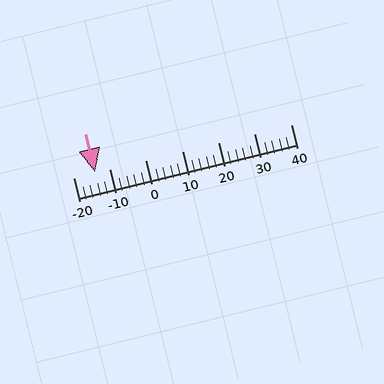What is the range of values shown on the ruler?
The ruler shows values from -20 to 40.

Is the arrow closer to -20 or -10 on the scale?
The arrow is closer to -10.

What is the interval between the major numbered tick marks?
The major tick marks are spaced 10 units apart.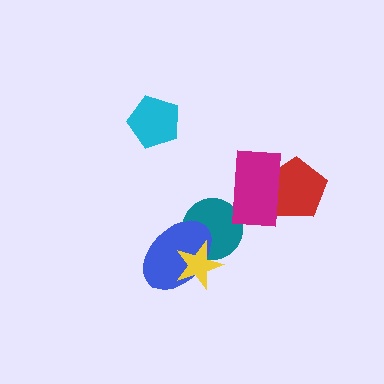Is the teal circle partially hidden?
Yes, it is partially covered by another shape.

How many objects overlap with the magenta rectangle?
1 object overlaps with the magenta rectangle.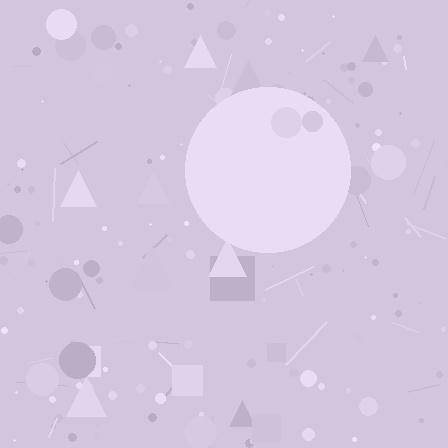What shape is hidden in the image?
A circle is hidden in the image.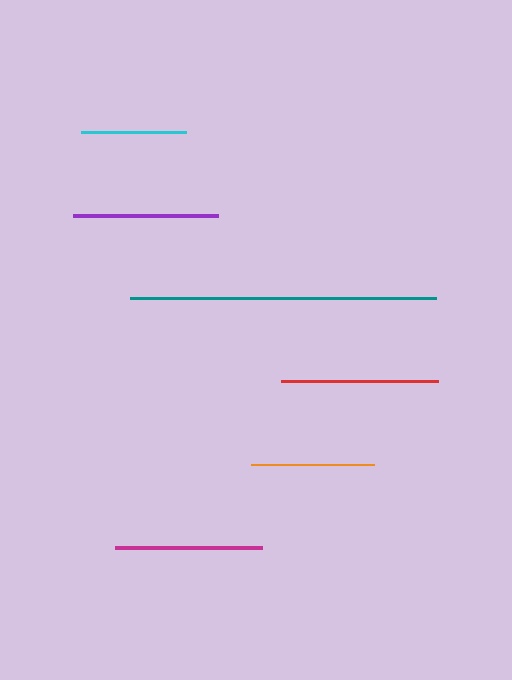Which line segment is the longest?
The teal line is the longest at approximately 306 pixels.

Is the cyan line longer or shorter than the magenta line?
The magenta line is longer than the cyan line.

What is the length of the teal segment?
The teal segment is approximately 306 pixels long.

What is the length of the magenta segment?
The magenta segment is approximately 146 pixels long.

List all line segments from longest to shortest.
From longest to shortest: teal, red, magenta, purple, orange, cyan.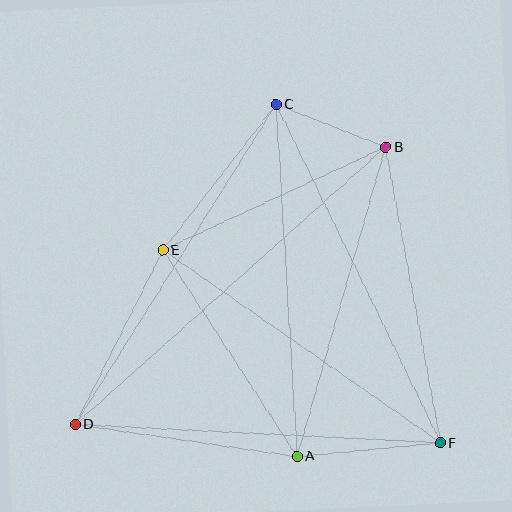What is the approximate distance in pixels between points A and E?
The distance between A and E is approximately 246 pixels.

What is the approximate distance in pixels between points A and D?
The distance between A and D is approximately 224 pixels.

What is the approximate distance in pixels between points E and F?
The distance between E and F is approximately 338 pixels.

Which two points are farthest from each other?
Points B and D are farthest from each other.